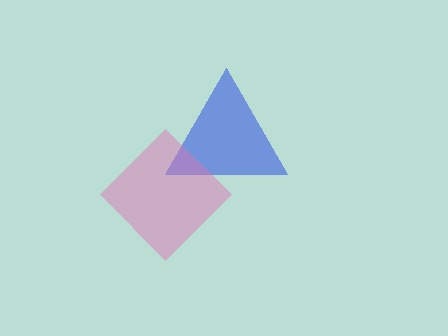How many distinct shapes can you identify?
There are 2 distinct shapes: a blue triangle, a pink diamond.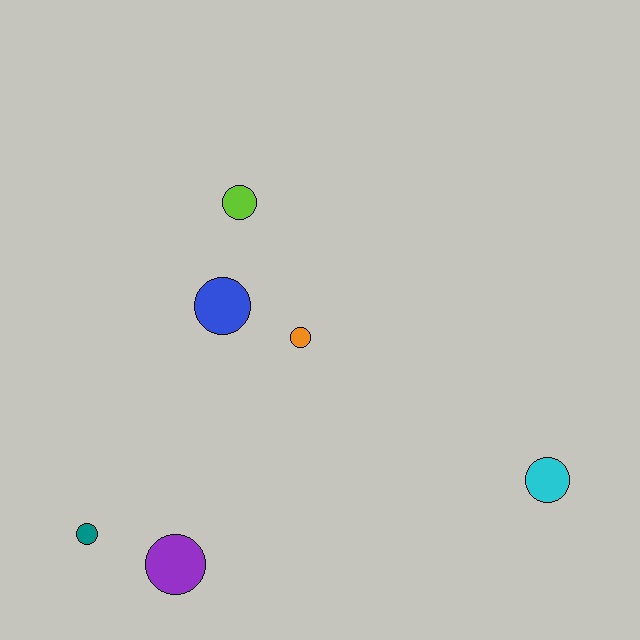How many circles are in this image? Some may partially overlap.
There are 6 circles.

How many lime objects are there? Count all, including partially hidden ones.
There is 1 lime object.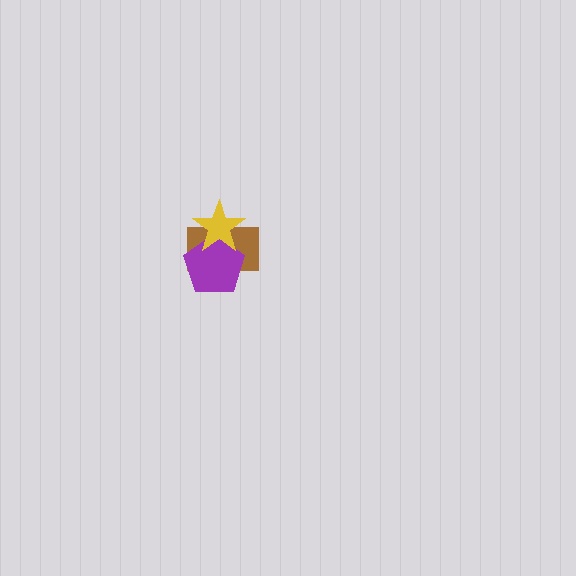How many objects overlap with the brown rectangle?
2 objects overlap with the brown rectangle.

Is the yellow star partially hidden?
No, no other shape covers it.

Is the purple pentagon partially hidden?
Yes, it is partially covered by another shape.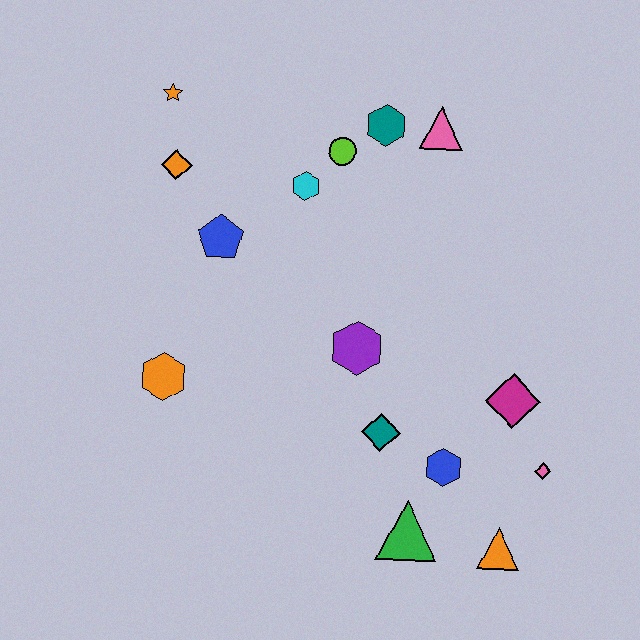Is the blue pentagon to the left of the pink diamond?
Yes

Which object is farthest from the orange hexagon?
The pink diamond is farthest from the orange hexagon.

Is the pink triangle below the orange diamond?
No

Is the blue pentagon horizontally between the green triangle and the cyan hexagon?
No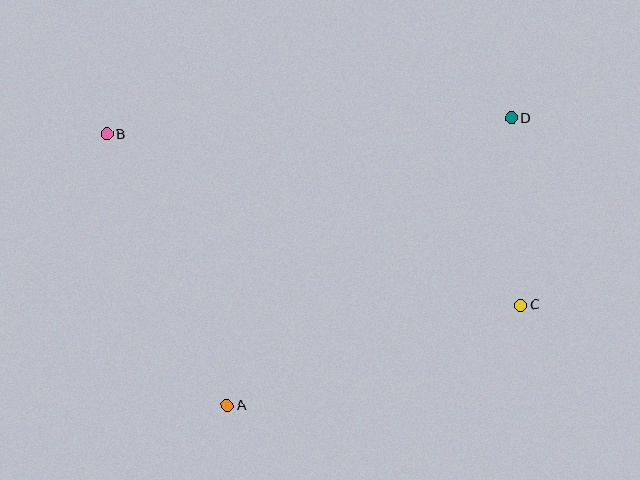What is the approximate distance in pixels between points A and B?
The distance between A and B is approximately 297 pixels.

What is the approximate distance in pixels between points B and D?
The distance between B and D is approximately 405 pixels.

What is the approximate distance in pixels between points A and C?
The distance between A and C is approximately 310 pixels.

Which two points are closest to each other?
Points C and D are closest to each other.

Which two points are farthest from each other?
Points B and C are farthest from each other.